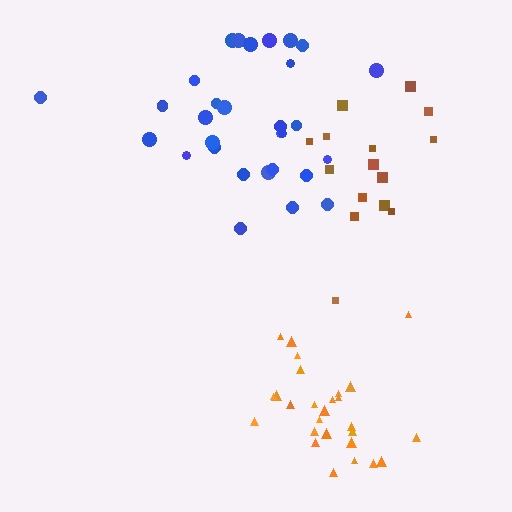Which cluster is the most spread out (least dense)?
Brown.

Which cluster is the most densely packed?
Orange.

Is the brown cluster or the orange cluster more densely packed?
Orange.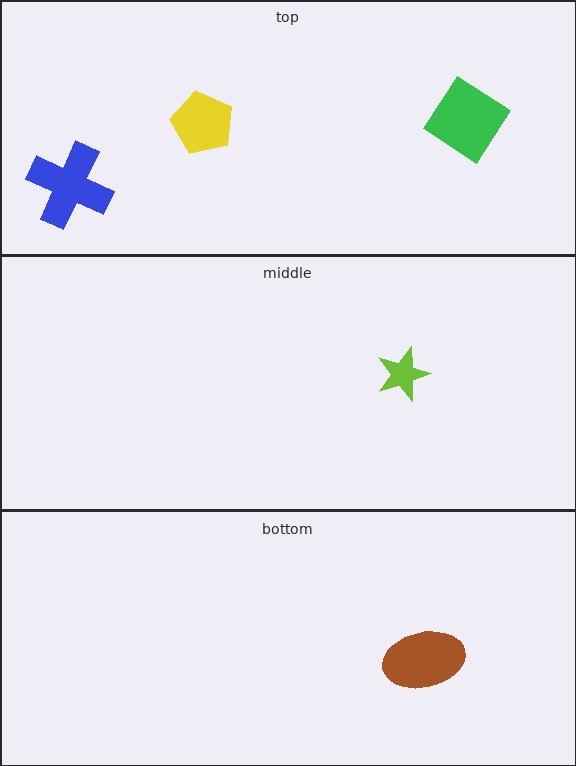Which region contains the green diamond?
The top region.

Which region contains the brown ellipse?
The bottom region.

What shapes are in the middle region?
The lime star.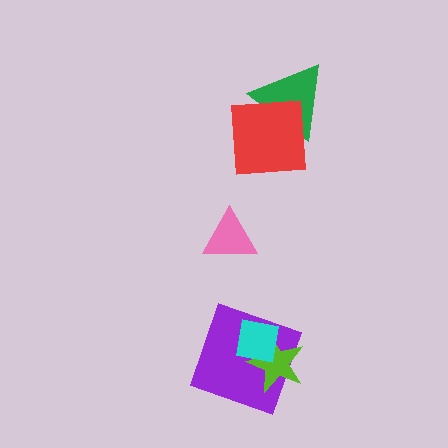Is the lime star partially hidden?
Yes, it is partially covered by another shape.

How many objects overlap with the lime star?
2 objects overlap with the lime star.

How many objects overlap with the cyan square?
2 objects overlap with the cyan square.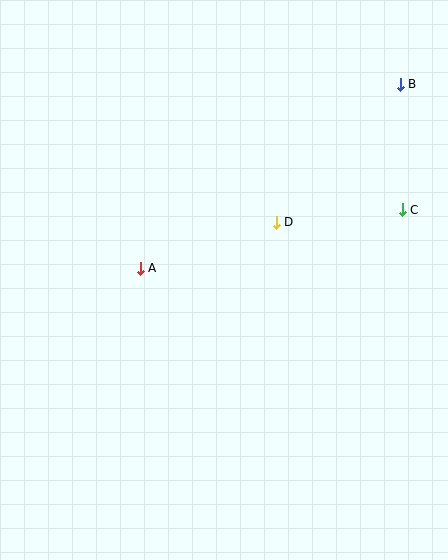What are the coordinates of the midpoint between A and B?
The midpoint between A and B is at (270, 176).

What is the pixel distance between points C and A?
The distance between C and A is 268 pixels.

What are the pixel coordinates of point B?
Point B is at (400, 84).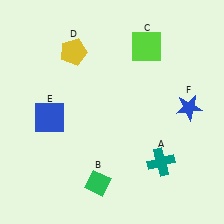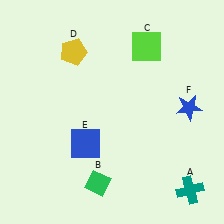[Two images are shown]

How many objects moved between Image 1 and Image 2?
2 objects moved between the two images.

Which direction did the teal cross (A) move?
The teal cross (A) moved right.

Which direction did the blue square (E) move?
The blue square (E) moved right.